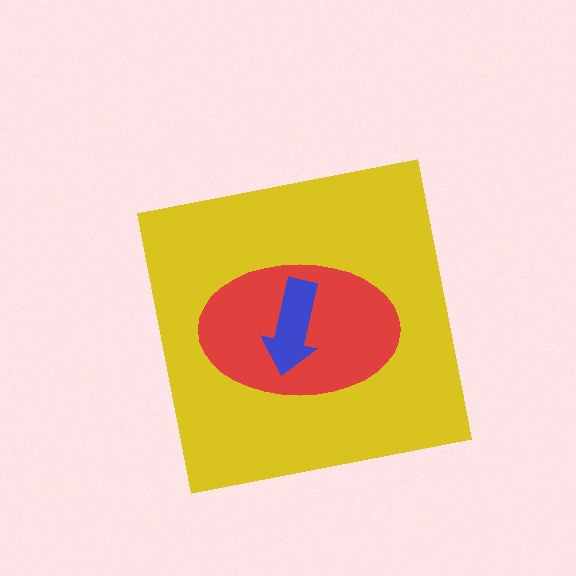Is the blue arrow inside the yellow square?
Yes.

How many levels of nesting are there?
3.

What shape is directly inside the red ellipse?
The blue arrow.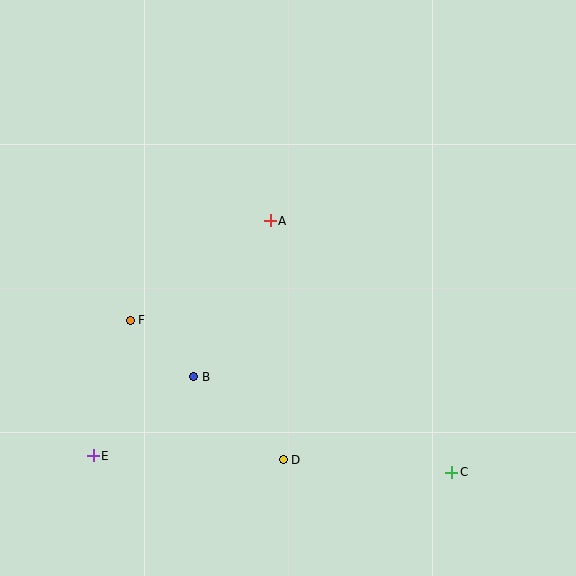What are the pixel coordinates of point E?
Point E is at (93, 456).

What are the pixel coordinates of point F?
Point F is at (130, 320).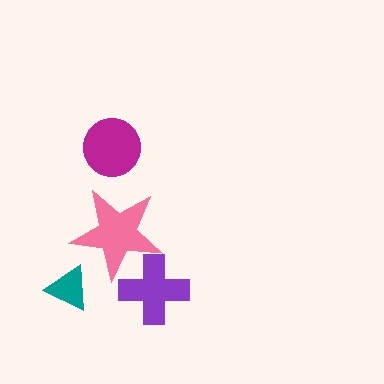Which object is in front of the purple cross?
The pink star is in front of the purple cross.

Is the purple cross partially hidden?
Yes, it is partially covered by another shape.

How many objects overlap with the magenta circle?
0 objects overlap with the magenta circle.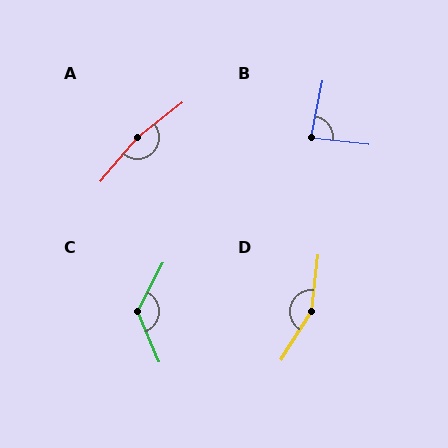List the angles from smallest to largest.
B (85°), C (129°), D (154°), A (168°).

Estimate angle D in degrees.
Approximately 154 degrees.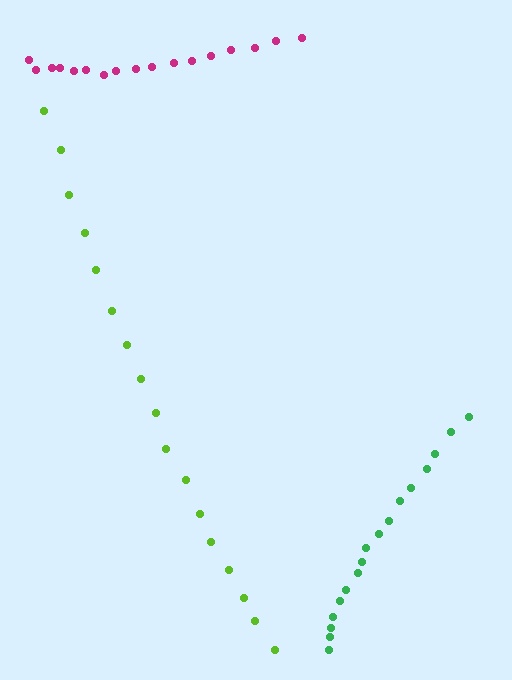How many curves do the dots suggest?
There are 3 distinct paths.